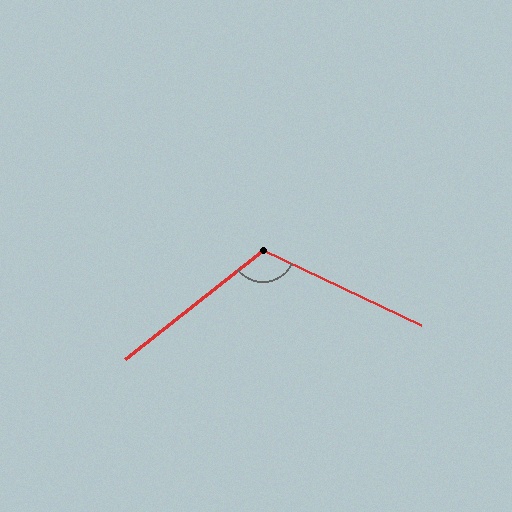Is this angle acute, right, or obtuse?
It is obtuse.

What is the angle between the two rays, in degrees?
Approximately 116 degrees.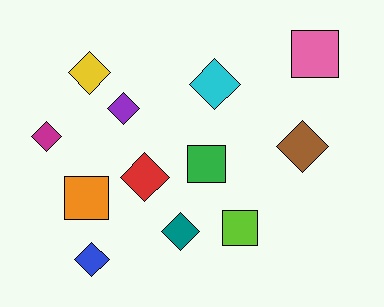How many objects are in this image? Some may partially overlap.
There are 12 objects.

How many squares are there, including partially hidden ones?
There are 4 squares.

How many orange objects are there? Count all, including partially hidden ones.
There is 1 orange object.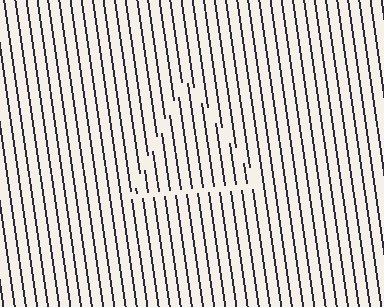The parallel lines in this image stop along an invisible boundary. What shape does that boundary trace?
An illusory triangle. The interior of the shape contains the same grating, shifted by half a period — the contour is defined by the phase discontinuity where line-ends from the inner and outer gratings abut.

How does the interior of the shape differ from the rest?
The interior of the shape contains the same grating, shifted by half a period — the contour is defined by the phase discontinuity where line-ends from the inner and outer gratings abut.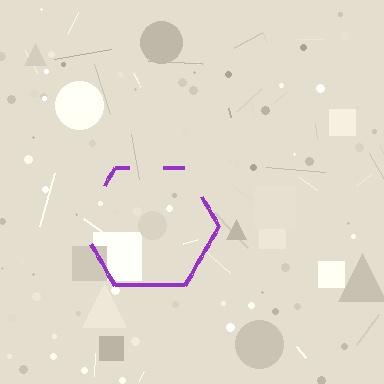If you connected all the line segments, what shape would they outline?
They would outline a hexagon.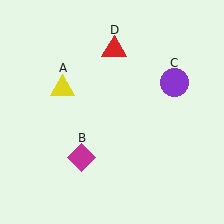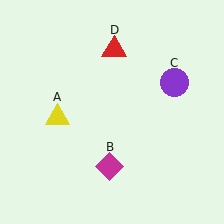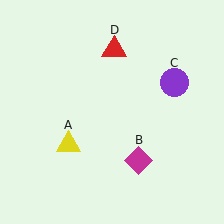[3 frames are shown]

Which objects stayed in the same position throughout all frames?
Purple circle (object C) and red triangle (object D) remained stationary.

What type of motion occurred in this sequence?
The yellow triangle (object A), magenta diamond (object B) rotated counterclockwise around the center of the scene.